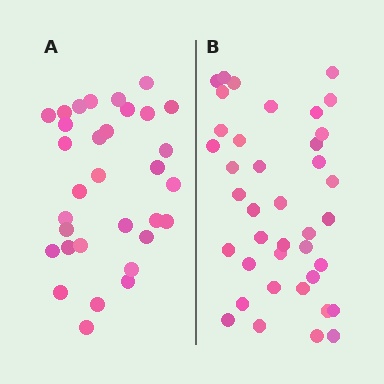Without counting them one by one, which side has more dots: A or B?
Region B (the right region) has more dots.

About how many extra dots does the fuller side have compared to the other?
Region B has roughly 8 or so more dots than region A.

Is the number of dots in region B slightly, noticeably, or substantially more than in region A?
Region B has only slightly more — the two regions are fairly close. The ratio is roughly 1.2 to 1.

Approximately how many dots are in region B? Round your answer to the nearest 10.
About 40 dots. (The exact count is 39, which rounds to 40.)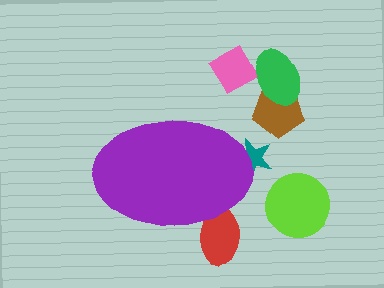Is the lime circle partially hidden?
No, the lime circle is fully visible.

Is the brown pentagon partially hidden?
No, the brown pentagon is fully visible.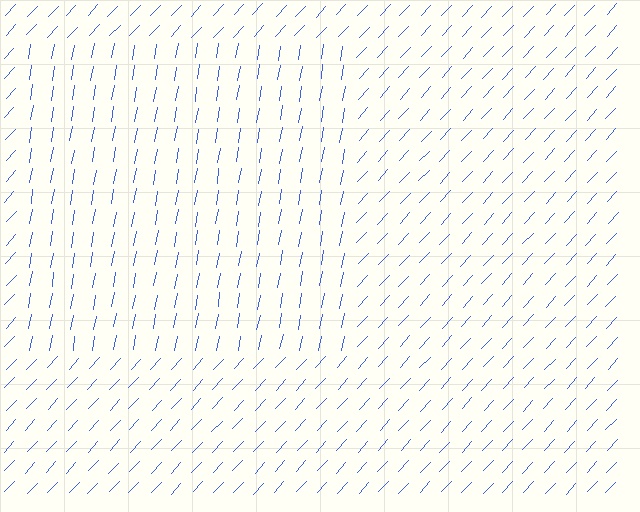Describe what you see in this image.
The image is filled with small blue line segments. A rectangle region in the image has lines oriented differently from the surrounding lines, creating a visible texture boundary.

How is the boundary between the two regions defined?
The boundary is defined purely by a change in line orientation (approximately 33 degrees difference). All lines are the same color and thickness.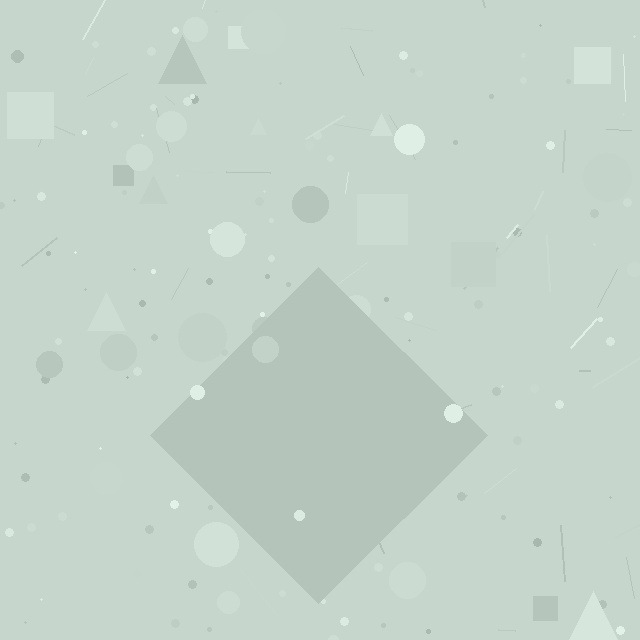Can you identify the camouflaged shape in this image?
The camouflaged shape is a diamond.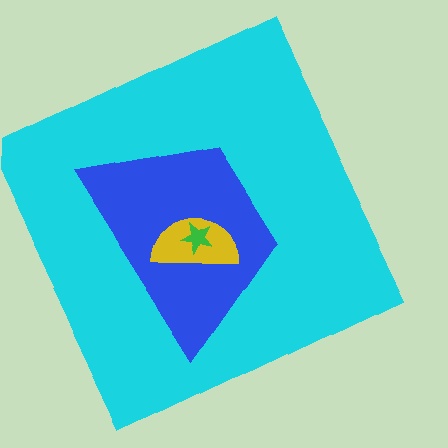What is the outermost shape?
The cyan square.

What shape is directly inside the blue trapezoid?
The yellow semicircle.